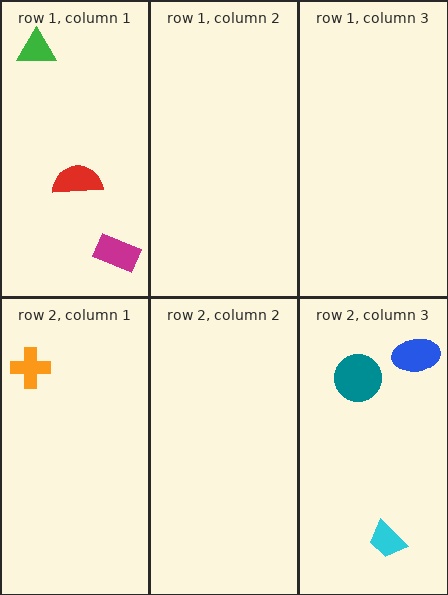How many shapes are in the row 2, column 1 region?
1.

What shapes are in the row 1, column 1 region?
The green triangle, the magenta rectangle, the red semicircle.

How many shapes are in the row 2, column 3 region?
3.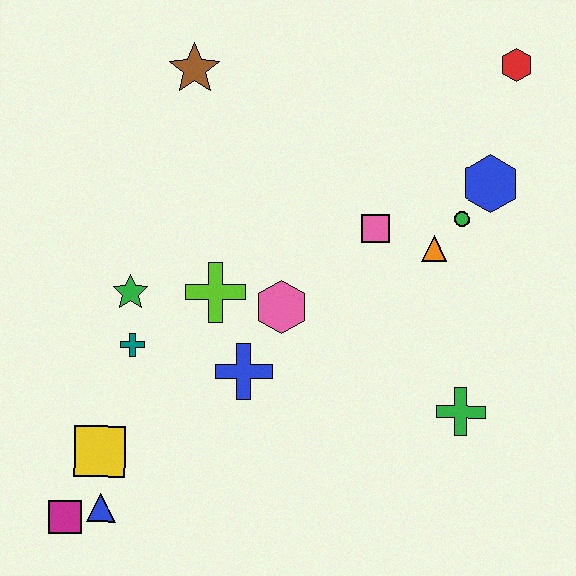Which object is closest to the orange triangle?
The green circle is closest to the orange triangle.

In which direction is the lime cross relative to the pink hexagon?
The lime cross is to the left of the pink hexagon.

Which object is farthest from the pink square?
The magenta square is farthest from the pink square.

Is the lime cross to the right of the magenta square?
Yes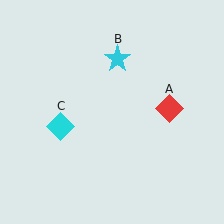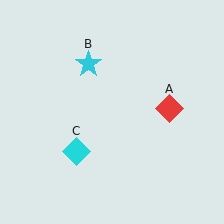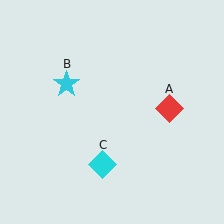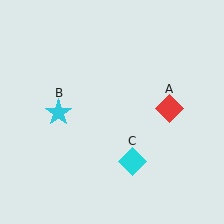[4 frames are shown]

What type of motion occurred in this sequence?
The cyan star (object B), cyan diamond (object C) rotated counterclockwise around the center of the scene.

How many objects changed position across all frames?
2 objects changed position: cyan star (object B), cyan diamond (object C).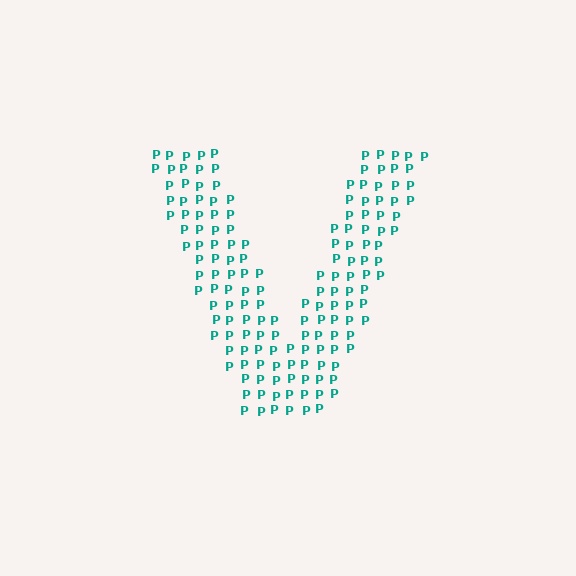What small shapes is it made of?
It is made of small letter P's.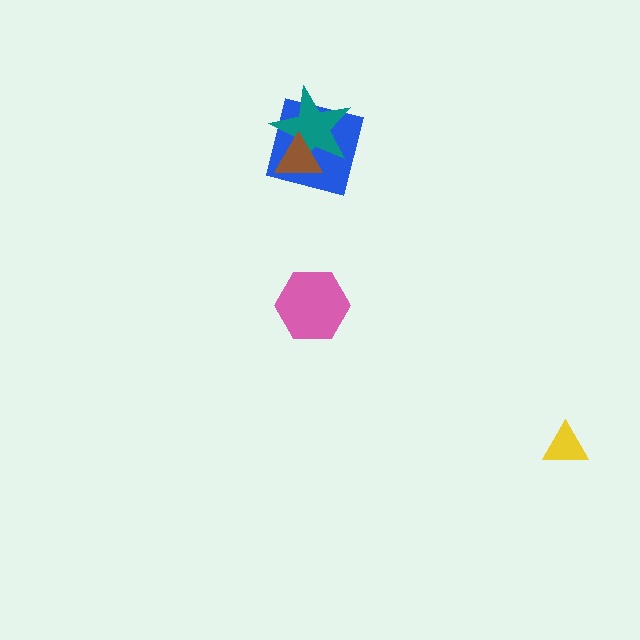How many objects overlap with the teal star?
2 objects overlap with the teal star.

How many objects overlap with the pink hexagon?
0 objects overlap with the pink hexagon.